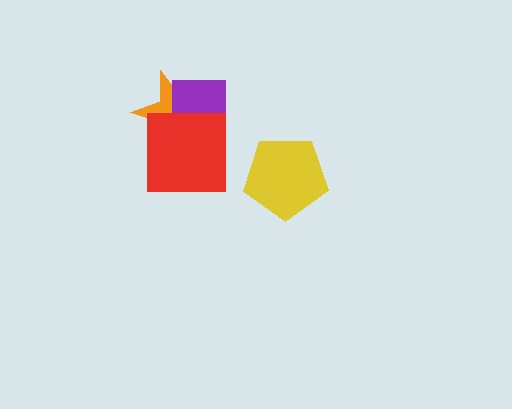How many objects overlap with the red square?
2 objects overlap with the red square.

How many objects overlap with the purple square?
2 objects overlap with the purple square.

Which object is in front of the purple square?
The red square is in front of the purple square.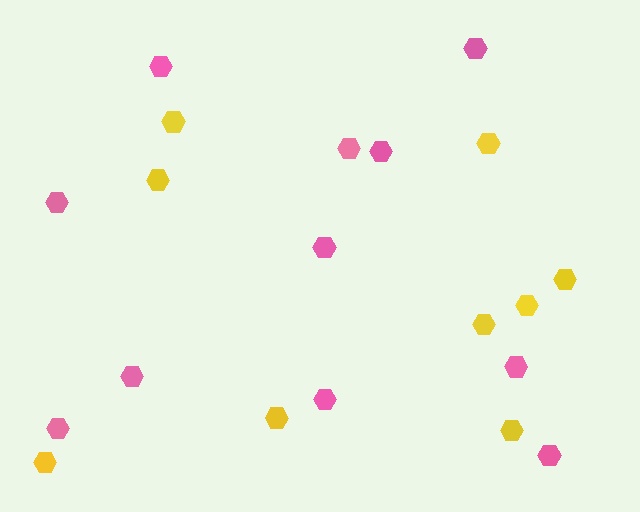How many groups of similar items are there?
There are 2 groups: one group of pink hexagons (11) and one group of yellow hexagons (9).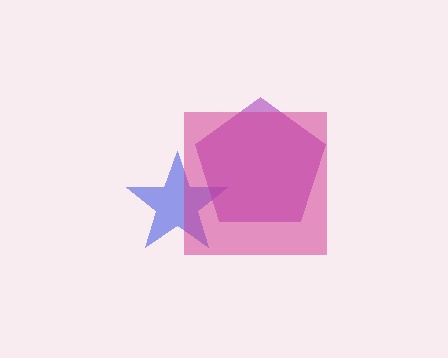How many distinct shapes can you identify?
There are 3 distinct shapes: a blue star, a purple pentagon, a magenta square.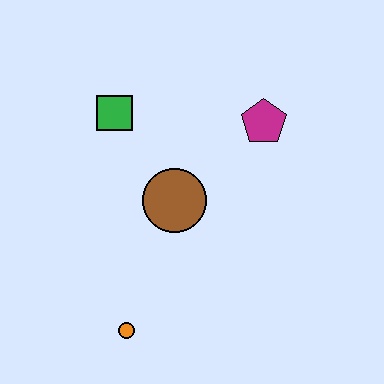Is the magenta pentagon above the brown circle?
Yes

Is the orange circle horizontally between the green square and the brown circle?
Yes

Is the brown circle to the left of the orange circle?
No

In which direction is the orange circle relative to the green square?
The orange circle is below the green square.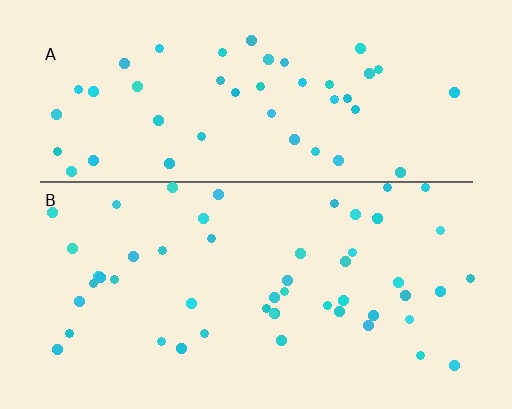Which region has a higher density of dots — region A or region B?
B (the bottom).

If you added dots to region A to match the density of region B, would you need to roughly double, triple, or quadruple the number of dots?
Approximately double.